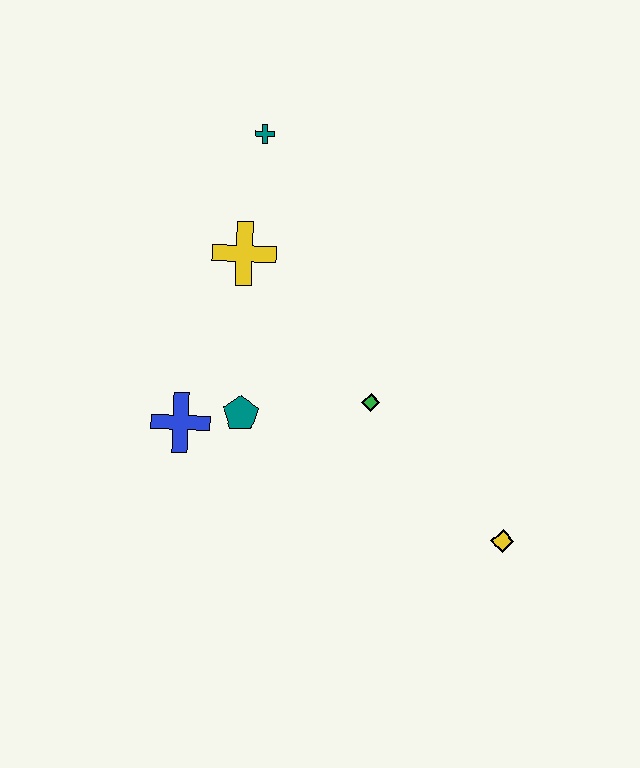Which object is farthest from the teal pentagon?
The yellow diamond is farthest from the teal pentagon.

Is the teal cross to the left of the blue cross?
No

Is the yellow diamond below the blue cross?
Yes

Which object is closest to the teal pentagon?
The blue cross is closest to the teal pentagon.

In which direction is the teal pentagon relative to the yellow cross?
The teal pentagon is below the yellow cross.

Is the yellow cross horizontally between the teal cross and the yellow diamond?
No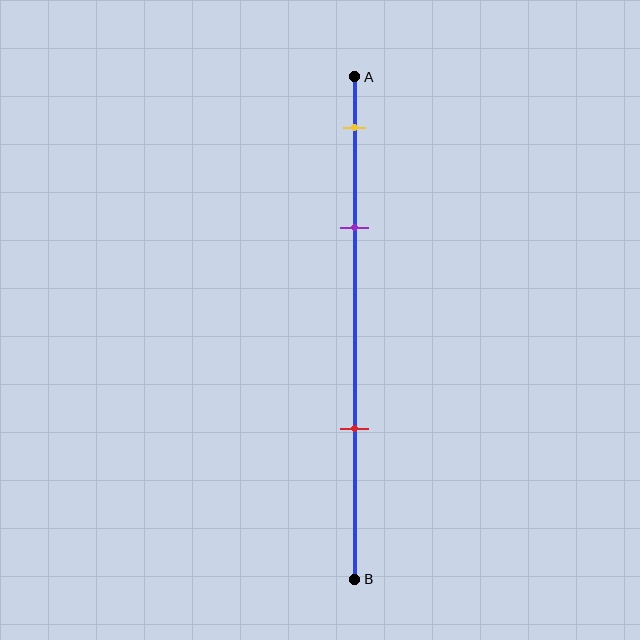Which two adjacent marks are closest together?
The yellow and purple marks are the closest adjacent pair.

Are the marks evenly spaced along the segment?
No, the marks are not evenly spaced.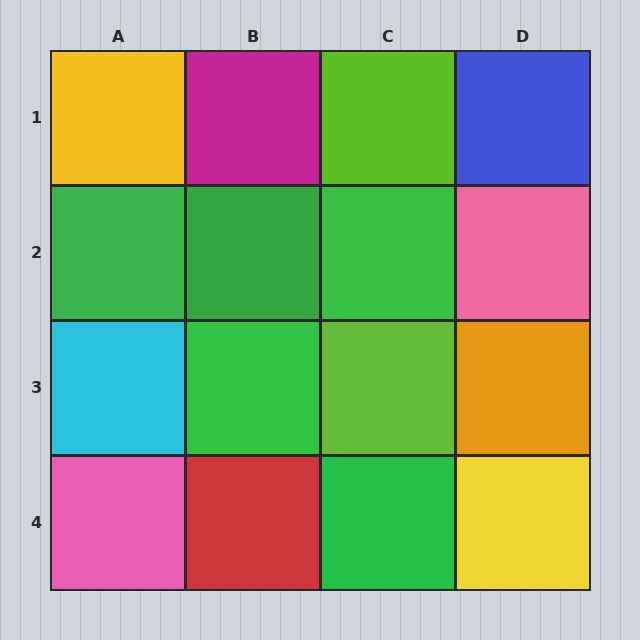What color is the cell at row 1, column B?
Magenta.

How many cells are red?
1 cell is red.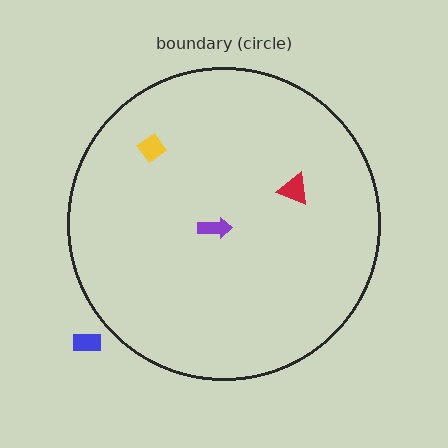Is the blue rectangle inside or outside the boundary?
Outside.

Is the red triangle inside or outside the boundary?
Inside.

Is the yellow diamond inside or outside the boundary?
Inside.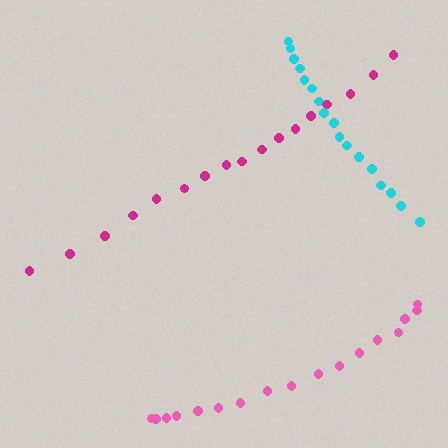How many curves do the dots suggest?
There are 3 distinct paths.